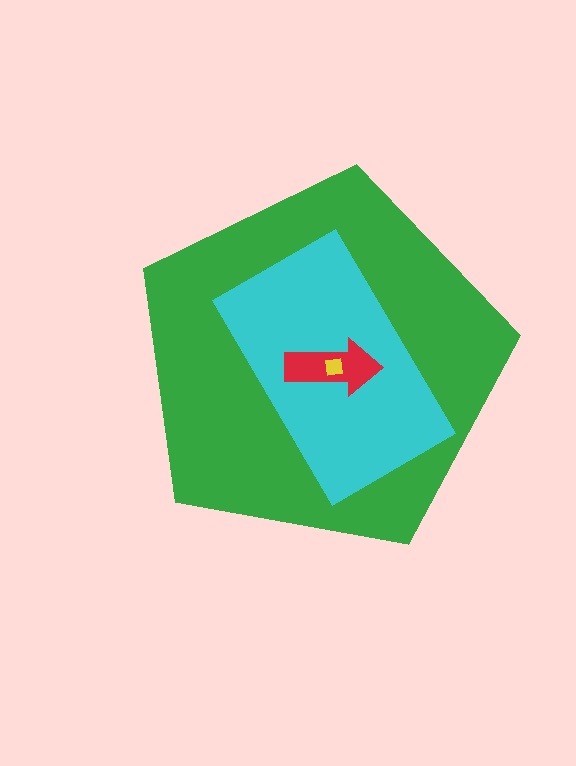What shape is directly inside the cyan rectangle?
The red arrow.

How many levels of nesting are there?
4.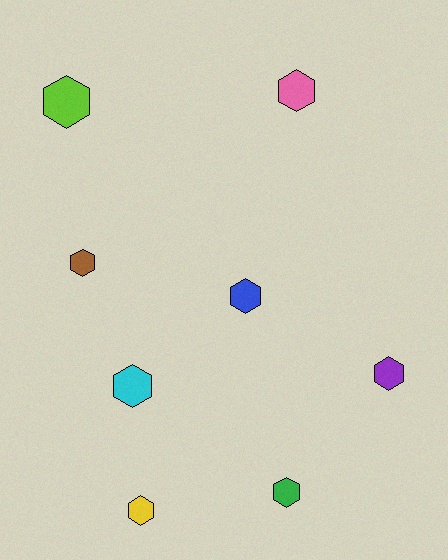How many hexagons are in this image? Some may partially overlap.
There are 8 hexagons.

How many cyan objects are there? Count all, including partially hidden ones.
There is 1 cyan object.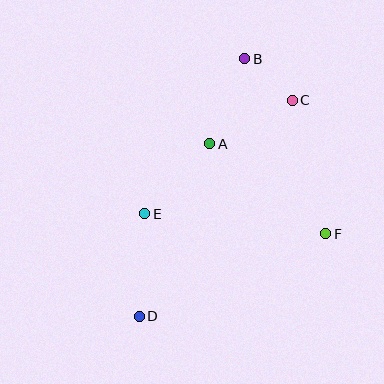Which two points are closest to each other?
Points B and C are closest to each other.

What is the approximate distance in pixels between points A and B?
The distance between A and B is approximately 92 pixels.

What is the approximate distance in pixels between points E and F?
The distance between E and F is approximately 182 pixels.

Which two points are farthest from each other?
Points B and D are farthest from each other.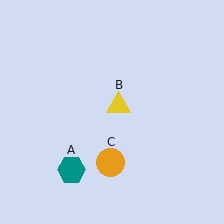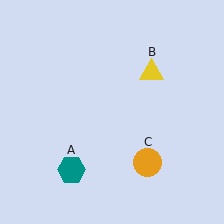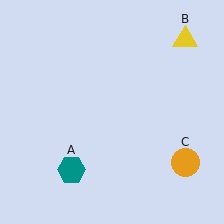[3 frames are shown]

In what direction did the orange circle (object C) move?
The orange circle (object C) moved right.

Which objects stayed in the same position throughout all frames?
Teal hexagon (object A) remained stationary.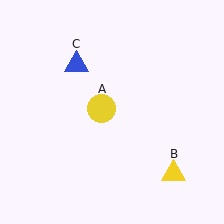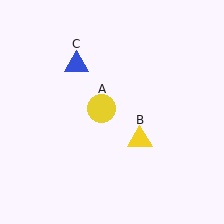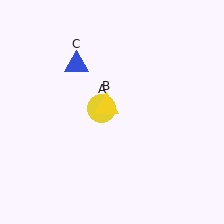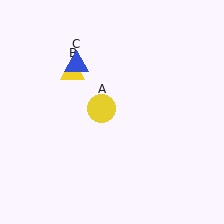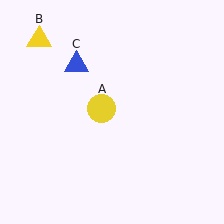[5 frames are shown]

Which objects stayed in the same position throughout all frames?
Yellow circle (object A) and blue triangle (object C) remained stationary.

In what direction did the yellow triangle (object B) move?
The yellow triangle (object B) moved up and to the left.